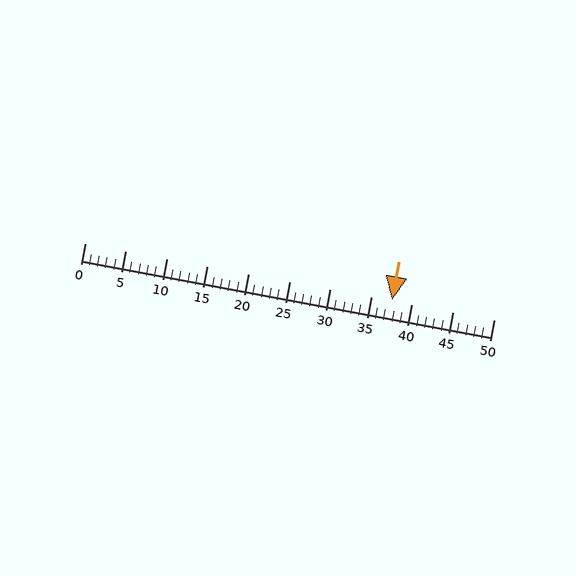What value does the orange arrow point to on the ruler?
The orange arrow points to approximately 38.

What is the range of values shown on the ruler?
The ruler shows values from 0 to 50.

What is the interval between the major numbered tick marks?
The major tick marks are spaced 5 units apart.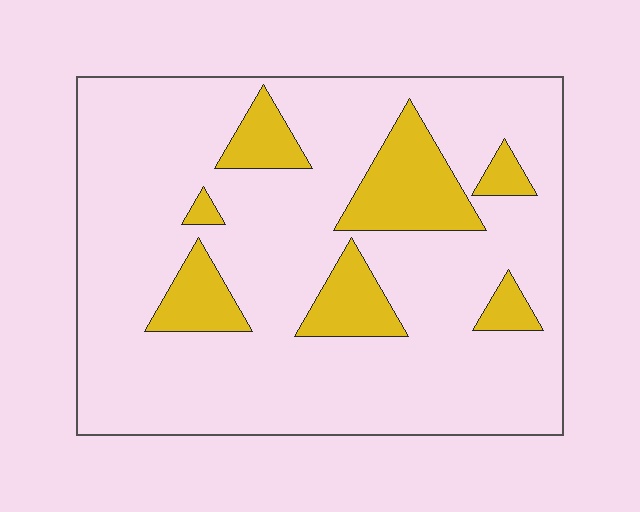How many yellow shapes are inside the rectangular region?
7.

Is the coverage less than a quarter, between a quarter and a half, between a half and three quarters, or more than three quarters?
Less than a quarter.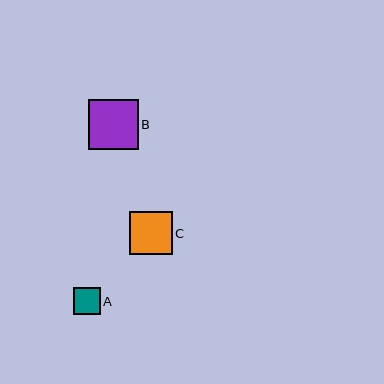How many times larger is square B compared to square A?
Square B is approximately 1.9 times the size of square A.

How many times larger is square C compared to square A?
Square C is approximately 1.6 times the size of square A.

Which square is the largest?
Square B is the largest with a size of approximately 49 pixels.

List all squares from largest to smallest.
From largest to smallest: B, C, A.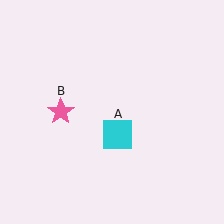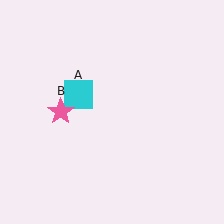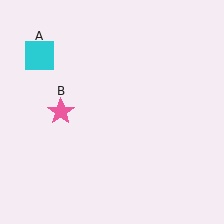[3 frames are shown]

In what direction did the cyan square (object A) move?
The cyan square (object A) moved up and to the left.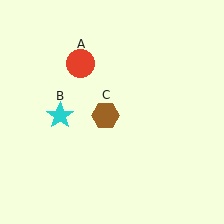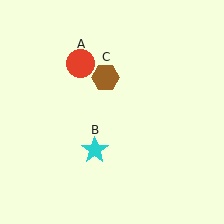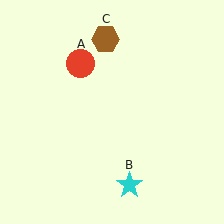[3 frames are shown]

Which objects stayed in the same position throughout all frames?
Red circle (object A) remained stationary.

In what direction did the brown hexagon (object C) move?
The brown hexagon (object C) moved up.